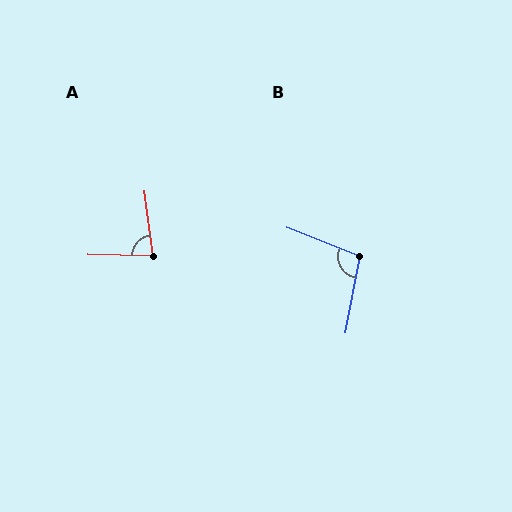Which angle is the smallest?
A, at approximately 81 degrees.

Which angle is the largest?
B, at approximately 100 degrees.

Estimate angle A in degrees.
Approximately 81 degrees.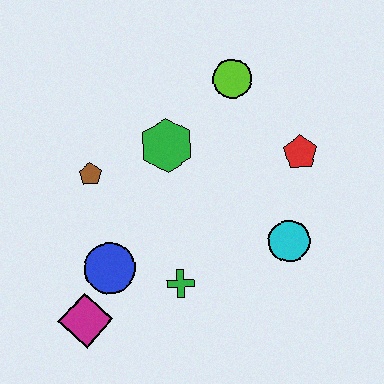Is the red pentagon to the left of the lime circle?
No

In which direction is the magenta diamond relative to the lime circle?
The magenta diamond is below the lime circle.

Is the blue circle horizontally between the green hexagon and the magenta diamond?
Yes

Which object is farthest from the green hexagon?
The magenta diamond is farthest from the green hexagon.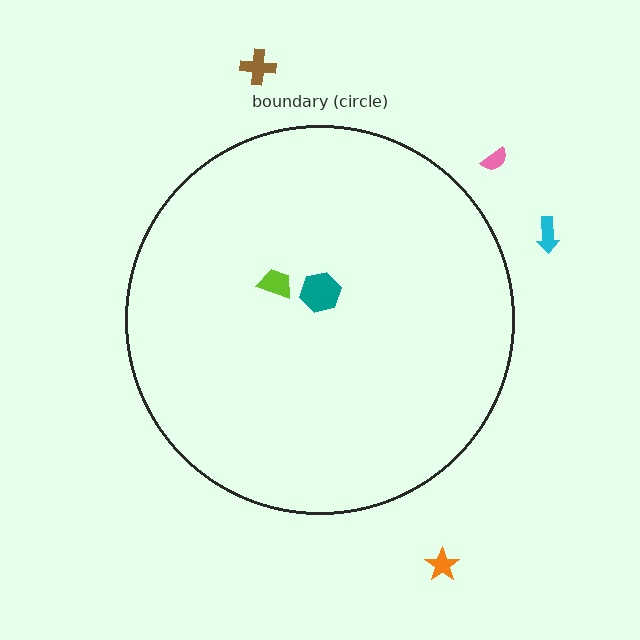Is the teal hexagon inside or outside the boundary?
Inside.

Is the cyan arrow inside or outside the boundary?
Outside.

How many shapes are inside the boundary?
2 inside, 4 outside.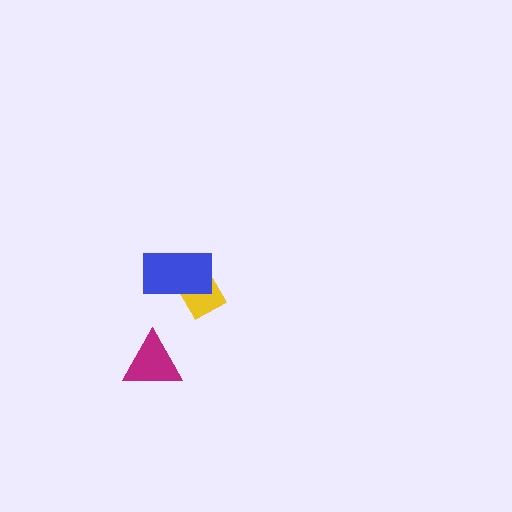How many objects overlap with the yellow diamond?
1 object overlaps with the yellow diamond.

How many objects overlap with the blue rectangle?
1 object overlaps with the blue rectangle.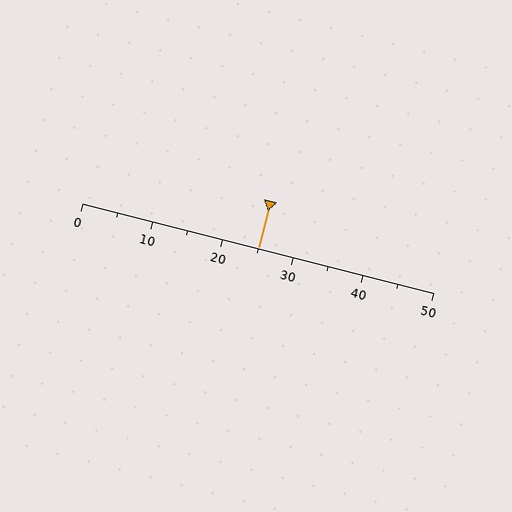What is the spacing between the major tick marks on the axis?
The major ticks are spaced 10 apart.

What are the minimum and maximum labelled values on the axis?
The axis runs from 0 to 50.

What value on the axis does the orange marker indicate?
The marker indicates approximately 25.